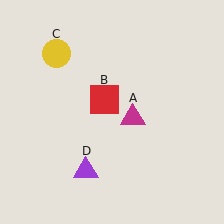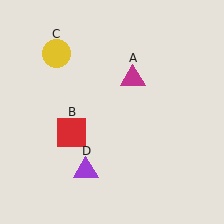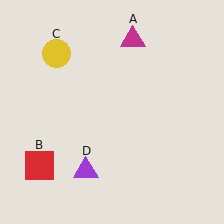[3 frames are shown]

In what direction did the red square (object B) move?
The red square (object B) moved down and to the left.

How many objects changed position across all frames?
2 objects changed position: magenta triangle (object A), red square (object B).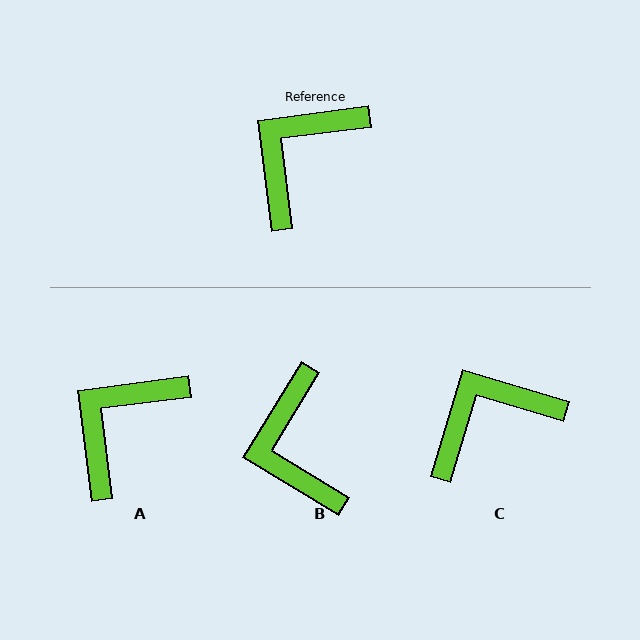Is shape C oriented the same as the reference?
No, it is off by about 24 degrees.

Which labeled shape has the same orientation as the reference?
A.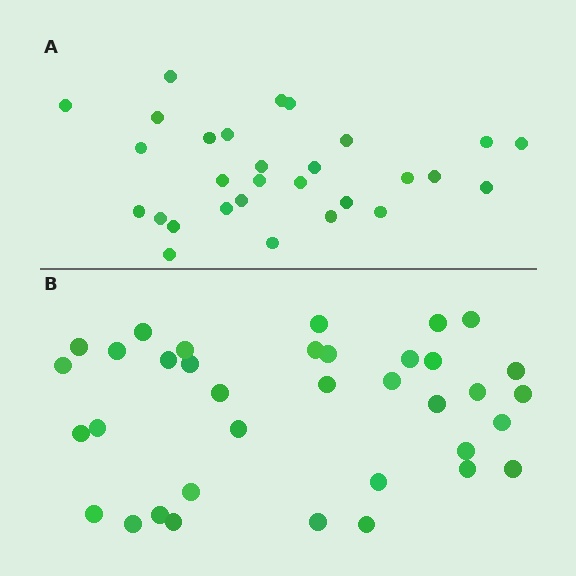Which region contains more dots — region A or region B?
Region B (the bottom region) has more dots.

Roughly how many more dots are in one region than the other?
Region B has roughly 8 or so more dots than region A.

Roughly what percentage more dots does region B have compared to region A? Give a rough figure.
About 25% more.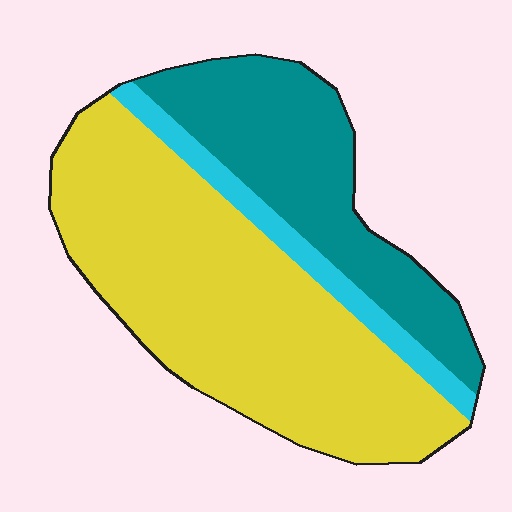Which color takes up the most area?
Yellow, at roughly 60%.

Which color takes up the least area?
Cyan, at roughly 10%.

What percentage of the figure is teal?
Teal covers about 30% of the figure.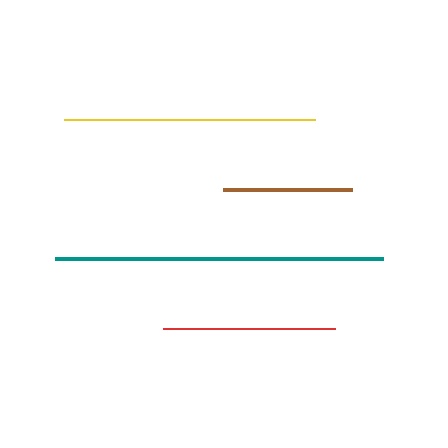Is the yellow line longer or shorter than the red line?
The yellow line is longer than the red line.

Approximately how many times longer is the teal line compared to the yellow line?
The teal line is approximately 1.3 times the length of the yellow line.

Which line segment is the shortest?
The brown line is the shortest at approximately 129 pixels.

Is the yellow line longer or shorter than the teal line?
The teal line is longer than the yellow line.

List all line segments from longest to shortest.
From longest to shortest: teal, yellow, red, brown.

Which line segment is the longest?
The teal line is the longest at approximately 327 pixels.